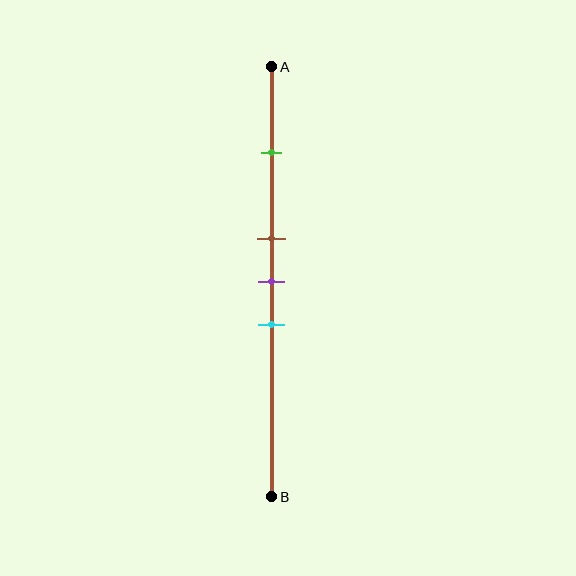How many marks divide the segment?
There are 4 marks dividing the segment.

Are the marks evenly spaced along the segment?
No, the marks are not evenly spaced.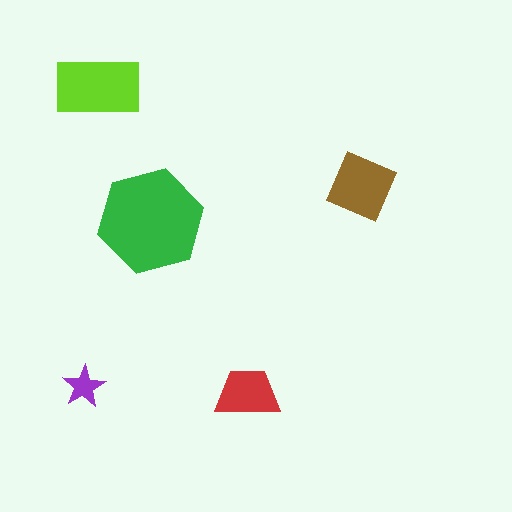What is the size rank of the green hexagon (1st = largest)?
1st.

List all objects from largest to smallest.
The green hexagon, the lime rectangle, the brown diamond, the red trapezoid, the purple star.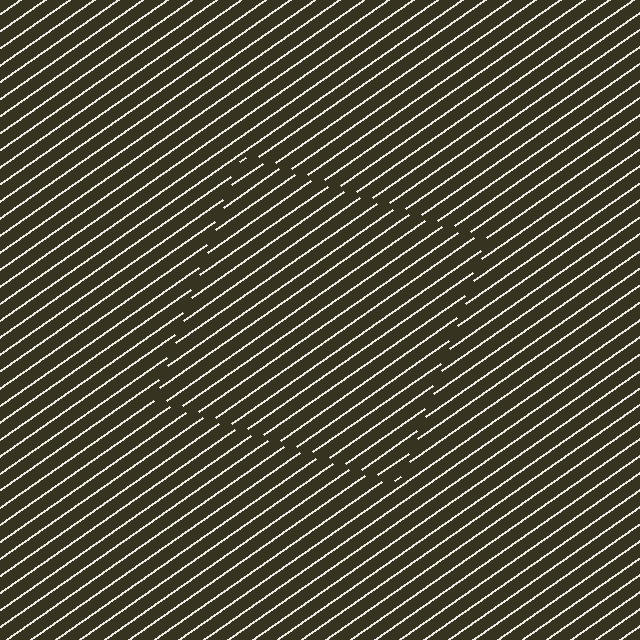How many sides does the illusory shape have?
4 sides — the line-ends trace a square.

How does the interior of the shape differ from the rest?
The interior of the shape contains the same grating, shifted by half a period — the contour is defined by the phase discontinuity where line-ends from the inner and outer gratings abut.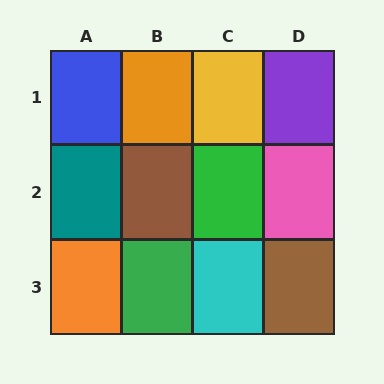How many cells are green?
2 cells are green.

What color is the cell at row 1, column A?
Blue.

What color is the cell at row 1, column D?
Purple.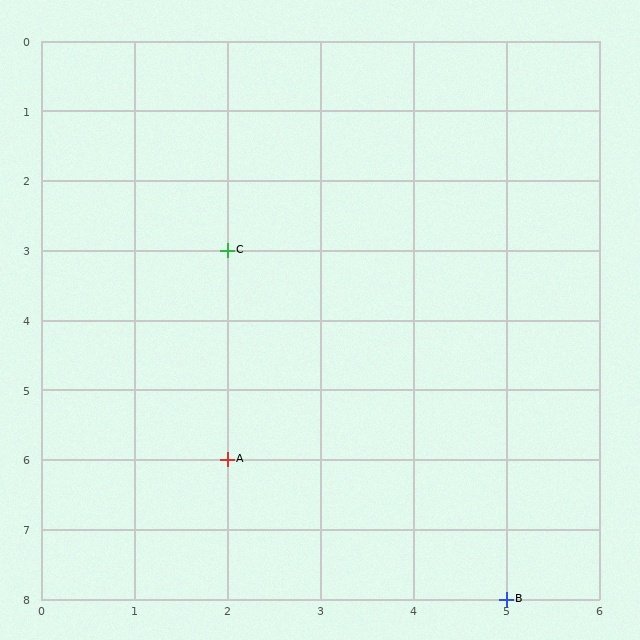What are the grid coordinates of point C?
Point C is at grid coordinates (2, 3).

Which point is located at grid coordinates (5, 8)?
Point B is at (5, 8).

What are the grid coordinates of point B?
Point B is at grid coordinates (5, 8).